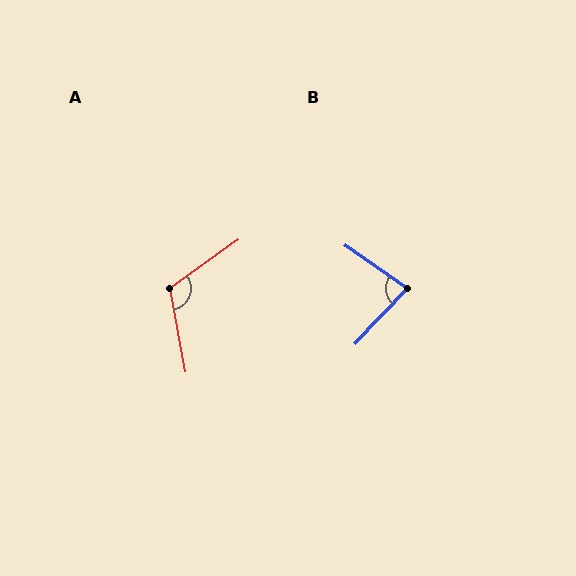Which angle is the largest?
A, at approximately 115 degrees.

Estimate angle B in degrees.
Approximately 81 degrees.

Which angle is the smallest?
B, at approximately 81 degrees.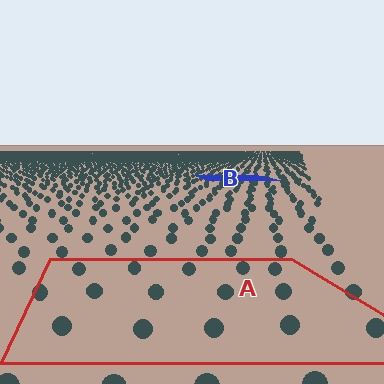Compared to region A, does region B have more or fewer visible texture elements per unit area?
Region B has more texture elements per unit area — they are packed more densely because it is farther away.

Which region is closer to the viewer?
Region A is closer. The texture elements there are larger and more spread out.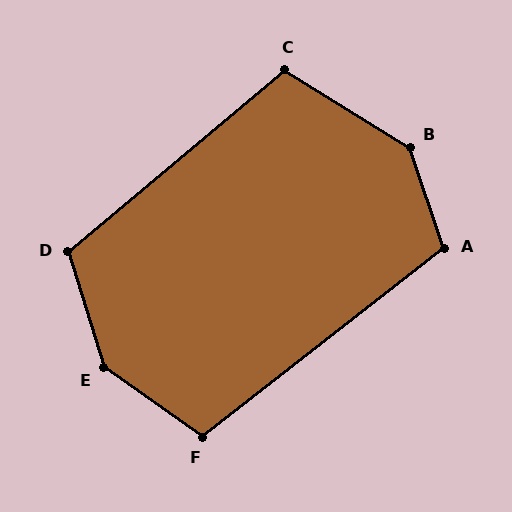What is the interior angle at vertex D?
Approximately 113 degrees (obtuse).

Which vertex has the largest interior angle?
E, at approximately 143 degrees.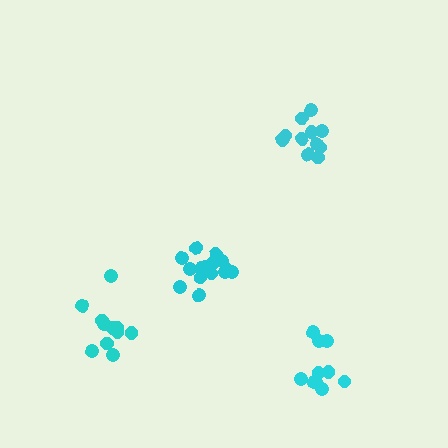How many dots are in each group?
Group 1: 11 dots, Group 2: 10 dots, Group 3: 11 dots, Group 4: 15 dots (47 total).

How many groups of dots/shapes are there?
There are 4 groups.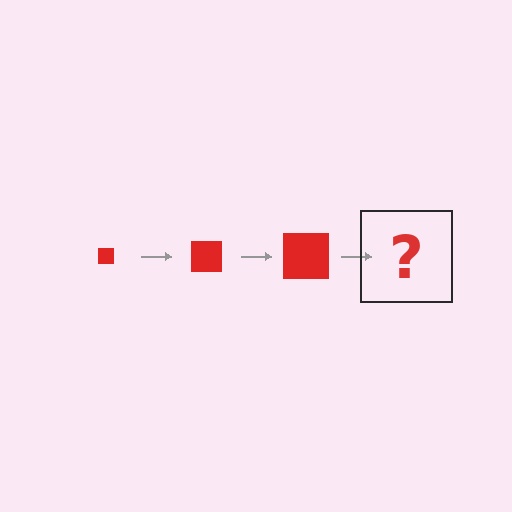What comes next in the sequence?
The next element should be a red square, larger than the previous one.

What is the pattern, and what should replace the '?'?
The pattern is that the square gets progressively larger each step. The '?' should be a red square, larger than the previous one.